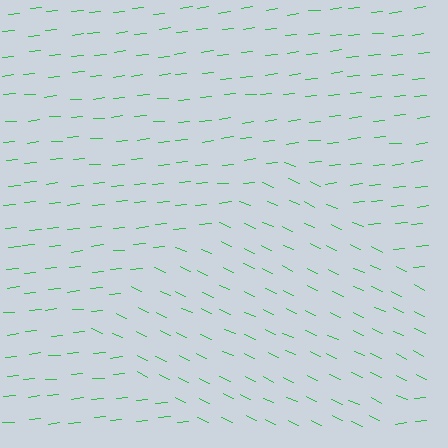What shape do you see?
I see a diamond.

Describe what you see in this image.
The image is filled with small green line segments. A diamond region in the image has lines oriented differently from the surrounding lines, creating a visible texture boundary.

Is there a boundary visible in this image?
Yes, there is a texture boundary formed by a change in line orientation.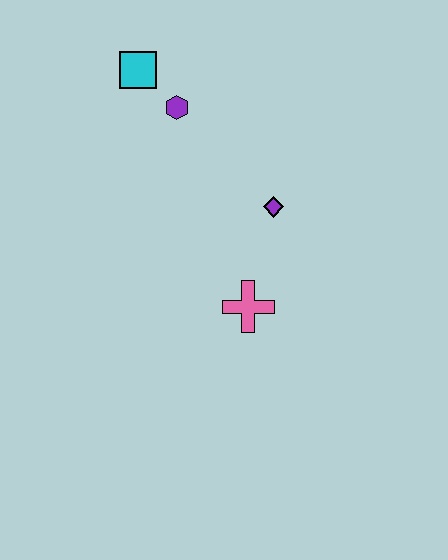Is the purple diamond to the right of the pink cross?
Yes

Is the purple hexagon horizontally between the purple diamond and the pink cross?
No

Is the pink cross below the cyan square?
Yes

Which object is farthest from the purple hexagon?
The pink cross is farthest from the purple hexagon.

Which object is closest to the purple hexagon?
The cyan square is closest to the purple hexagon.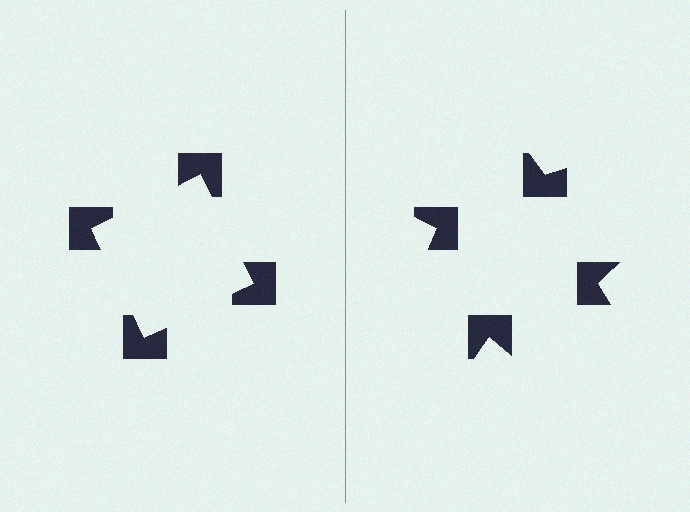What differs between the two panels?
The notched squares are positioned identically on both sides; only the wedge orientations differ. On the left they align to a square; on the right they are misaligned.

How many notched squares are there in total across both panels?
8 — 4 on each side.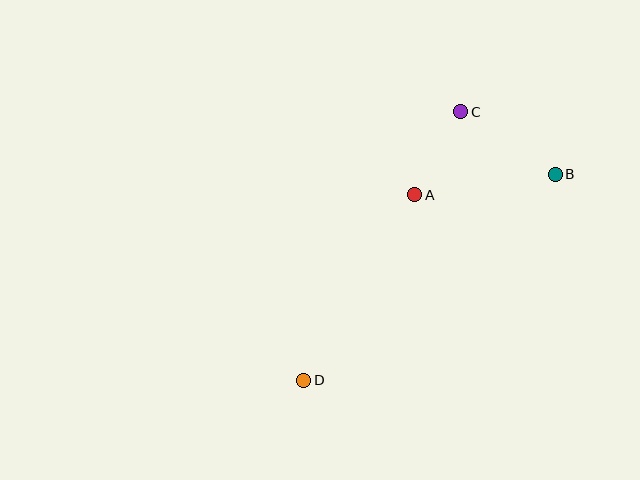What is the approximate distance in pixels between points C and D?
The distance between C and D is approximately 311 pixels.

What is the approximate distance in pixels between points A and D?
The distance between A and D is approximately 216 pixels.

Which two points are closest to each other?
Points A and C are closest to each other.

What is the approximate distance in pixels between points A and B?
The distance between A and B is approximately 142 pixels.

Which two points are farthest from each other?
Points B and D are farthest from each other.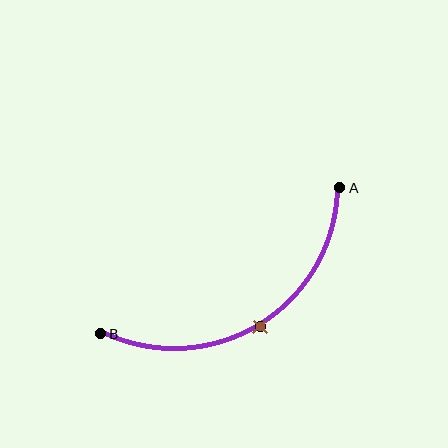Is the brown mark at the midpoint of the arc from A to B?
Yes. The brown mark lies on the arc at equal arc-length from both A and B — it is the arc midpoint.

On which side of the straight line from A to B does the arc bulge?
The arc bulges below the straight line connecting A and B.